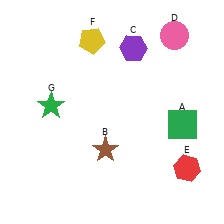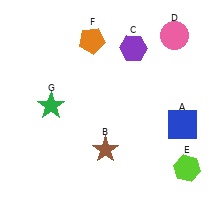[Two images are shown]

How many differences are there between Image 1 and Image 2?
There are 3 differences between the two images.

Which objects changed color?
A changed from green to blue. E changed from red to lime. F changed from yellow to orange.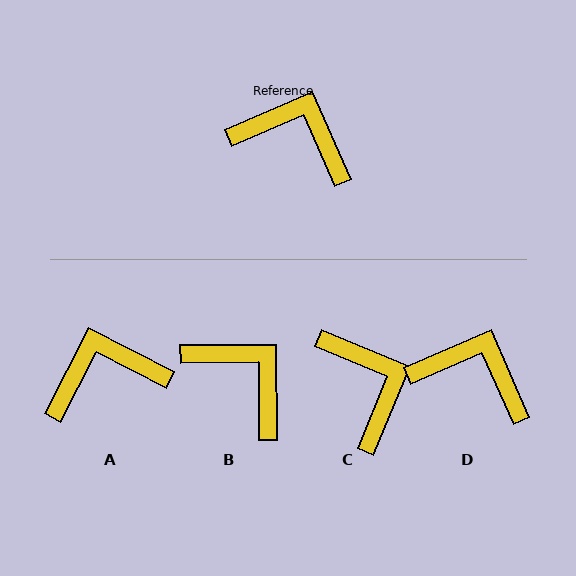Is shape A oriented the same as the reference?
No, it is off by about 39 degrees.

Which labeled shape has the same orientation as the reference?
D.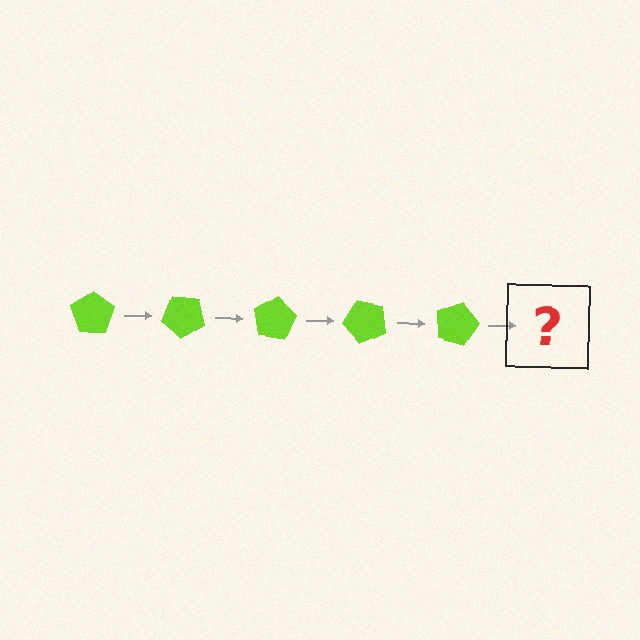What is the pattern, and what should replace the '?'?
The pattern is that the pentagon rotates 40 degrees each step. The '?' should be a lime pentagon rotated 200 degrees.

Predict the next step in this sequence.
The next step is a lime pentagon rotated 200 degrees.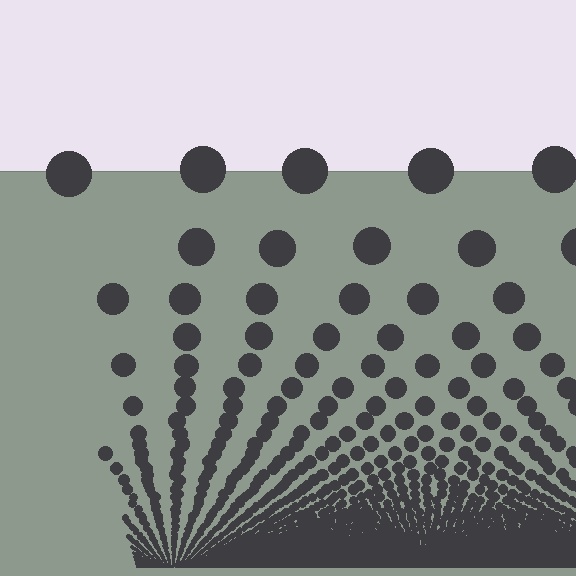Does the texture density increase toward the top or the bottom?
Density increases toward the bottom.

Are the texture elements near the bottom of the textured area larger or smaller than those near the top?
Smaller. The gradient is inverted — elements near the bottom are smaller and denser.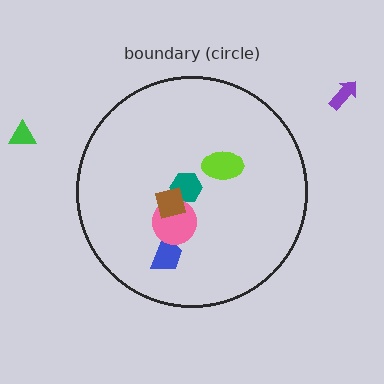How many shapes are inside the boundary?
5 inside, 2 outside.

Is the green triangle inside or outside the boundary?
Outside.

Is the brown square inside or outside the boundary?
Inside.